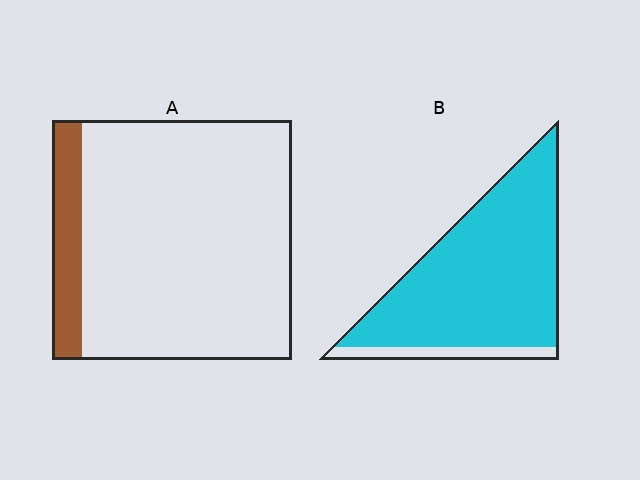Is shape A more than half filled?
No.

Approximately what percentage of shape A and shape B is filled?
A is approximately 10% and B is approximately 90%.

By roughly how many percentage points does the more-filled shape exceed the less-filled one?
By roughly 75 percentage points (B over A).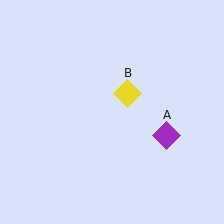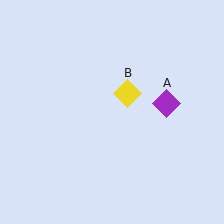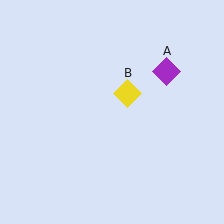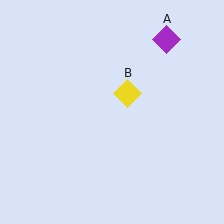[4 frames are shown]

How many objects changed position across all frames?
1 object changed position: purple diamond (object A).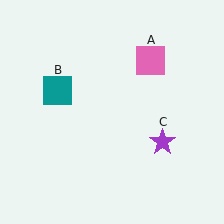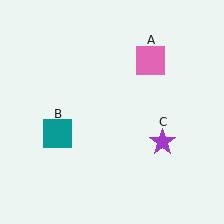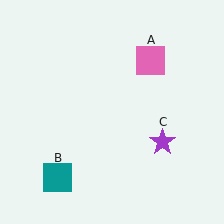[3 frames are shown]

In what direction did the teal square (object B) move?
The teal square (object B) moved down.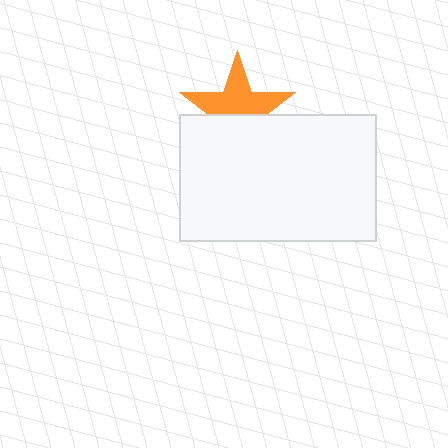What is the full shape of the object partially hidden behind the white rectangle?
The partially hidden object is an orange star.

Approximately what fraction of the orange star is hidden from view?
Roughly 43% of the orange star is hidden behind the white rectangle.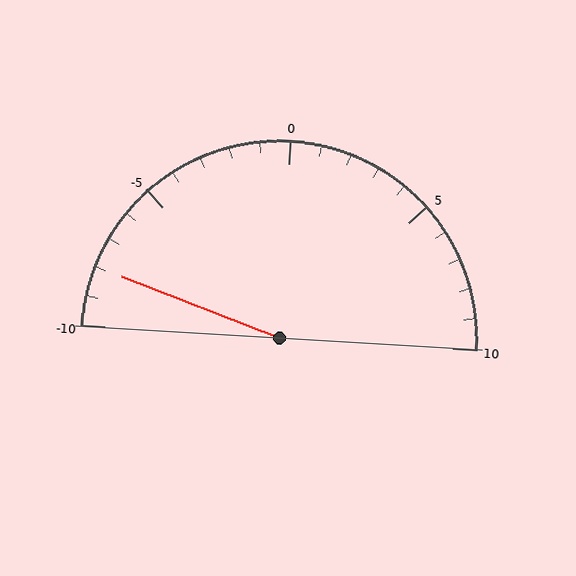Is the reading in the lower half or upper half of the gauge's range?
The reading is in the lower half of the range (-10 to 10).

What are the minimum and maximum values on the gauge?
The gauge ranges from -10 to 10.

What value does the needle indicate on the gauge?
The needle indicates approximately -8.